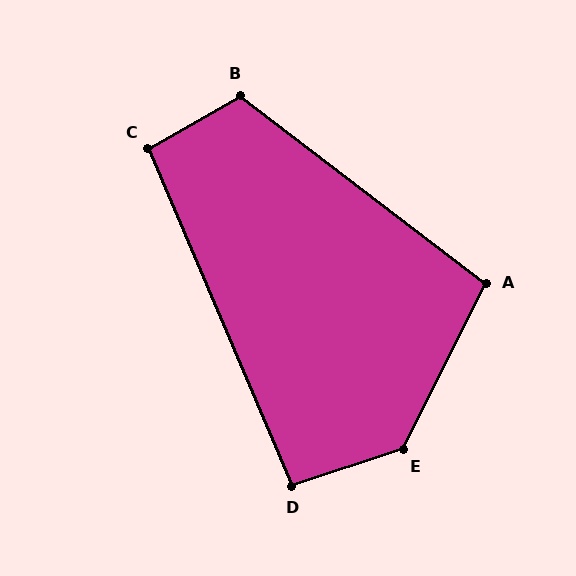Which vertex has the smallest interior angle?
D, at approximately 95 degrees.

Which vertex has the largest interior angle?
E, at approximately 135 degrees.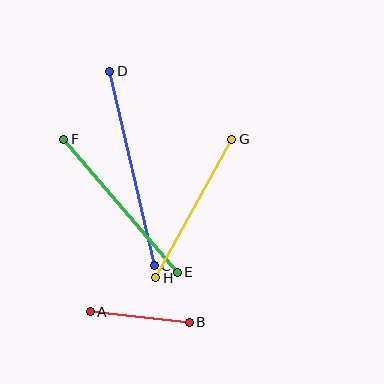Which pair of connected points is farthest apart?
Points C and D are farthest apart.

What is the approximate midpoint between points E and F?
The midpoint is at approximately (120, 206) pixels.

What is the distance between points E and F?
The distance is approximately 175 pixels.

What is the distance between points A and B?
The distance is approximately 100 pixels.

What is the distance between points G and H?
The distance is approximately 158 pixels.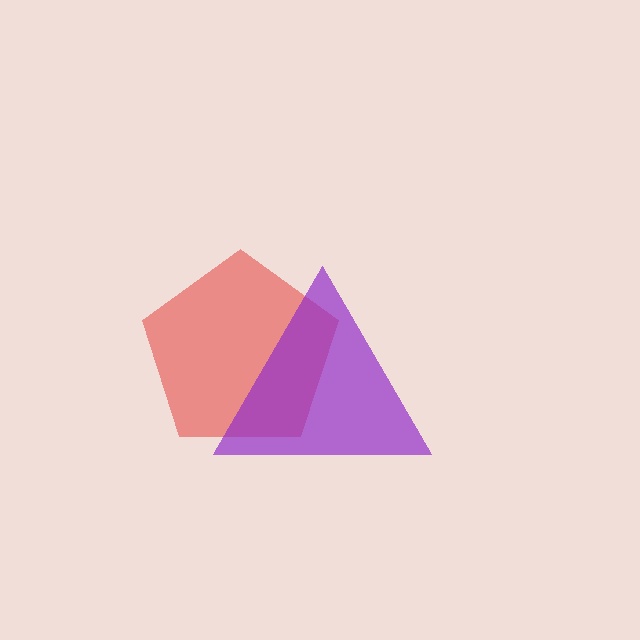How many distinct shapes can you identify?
There are 2 distinct shapes: a red pentagon, a purple triangle.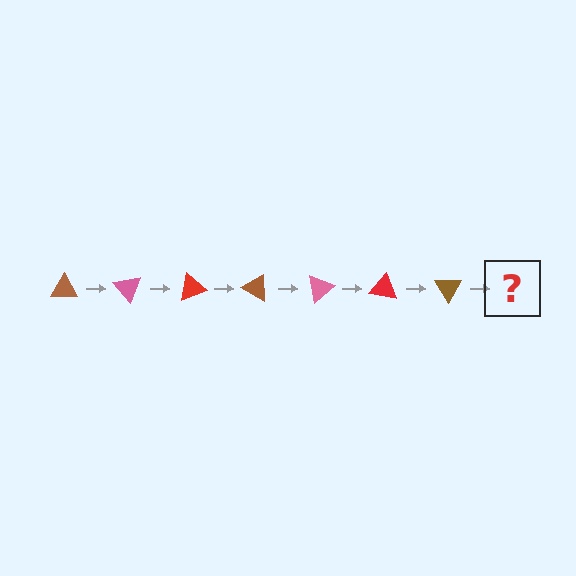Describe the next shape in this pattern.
It should be a pink triangle, rotated 350 degrees from the start.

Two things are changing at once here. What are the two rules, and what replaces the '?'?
The two rules are that it rotates 50 degrees each step and the color cycles through brown, pink, and red. The '?' should be a pink triangle, rotated 350 degrees from the start.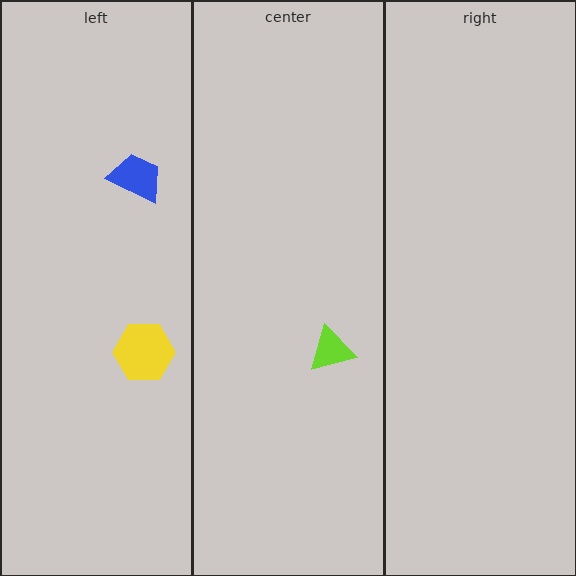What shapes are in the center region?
The lime triangle.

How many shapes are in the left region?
2.